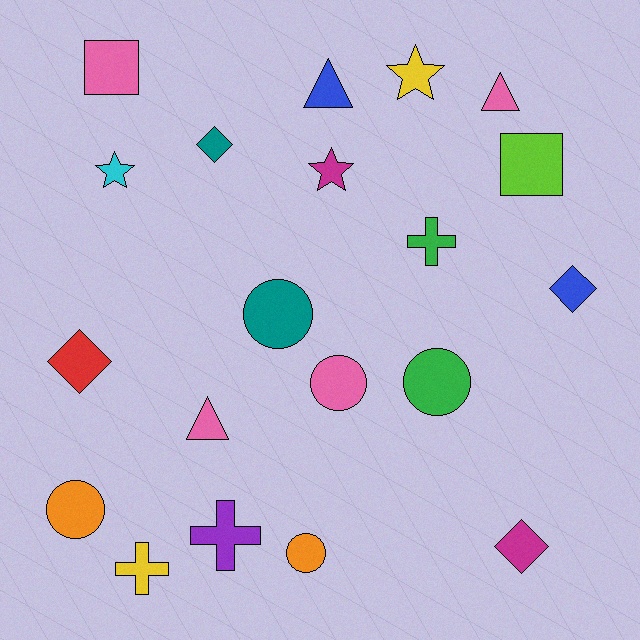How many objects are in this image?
There are 20 objects.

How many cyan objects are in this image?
There is 1 cyan object.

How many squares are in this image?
There are 2 squares.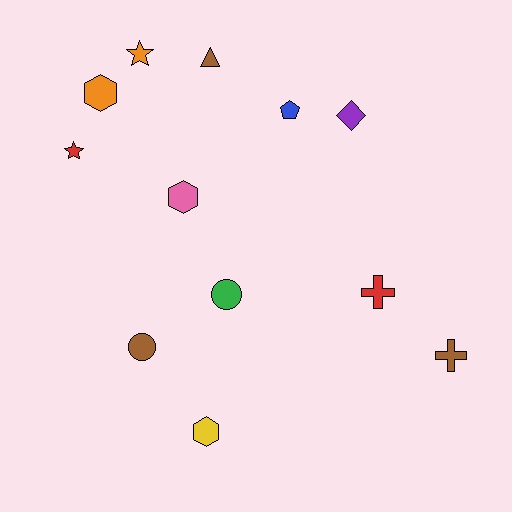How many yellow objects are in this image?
There is 1 yellow object.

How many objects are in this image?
There are 12 objects.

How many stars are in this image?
There are 2 stars.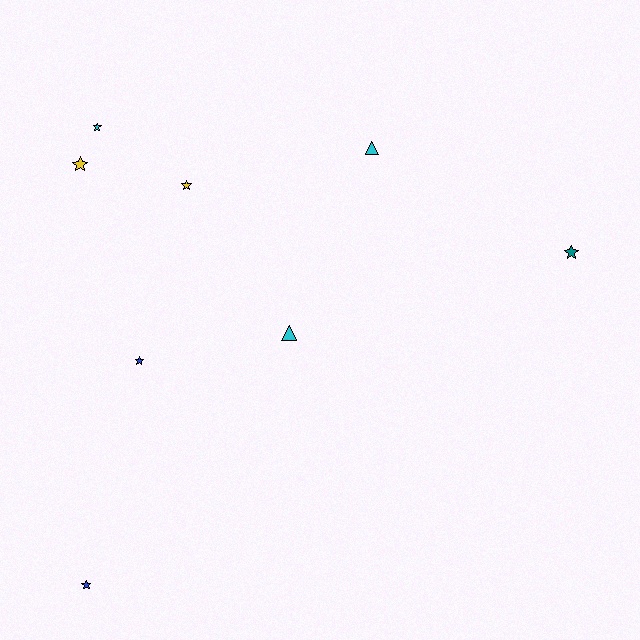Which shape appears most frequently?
Star, with 6 objects.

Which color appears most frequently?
Cyan, with 3 objects.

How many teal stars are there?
There is 1 teal star.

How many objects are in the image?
There are 8 objects.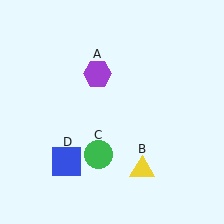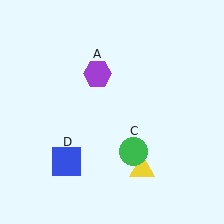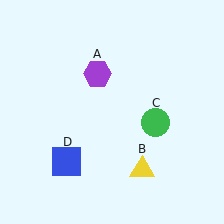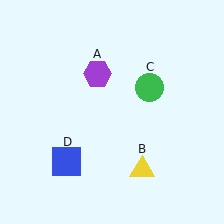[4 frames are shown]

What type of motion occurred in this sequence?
The green circle (object C) rotated counterclockwise around the center of the scene.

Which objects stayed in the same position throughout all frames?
Purple hexagon (object A) and yellow triangle (object B) and blue square (object D) remained stationary.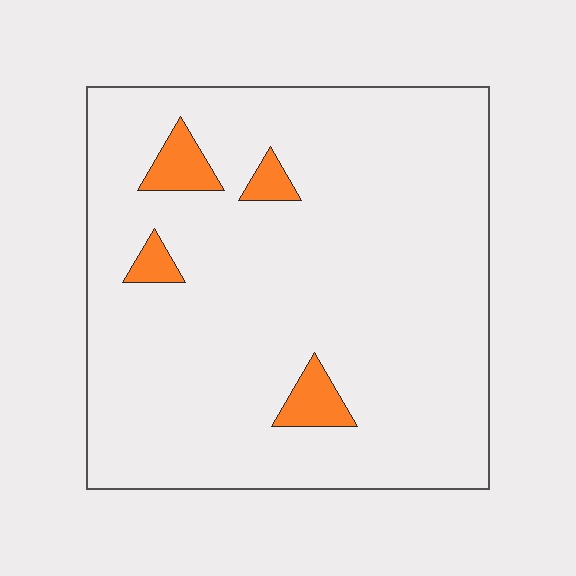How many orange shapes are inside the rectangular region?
4.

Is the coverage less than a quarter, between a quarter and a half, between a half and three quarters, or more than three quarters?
Less than a quarter.